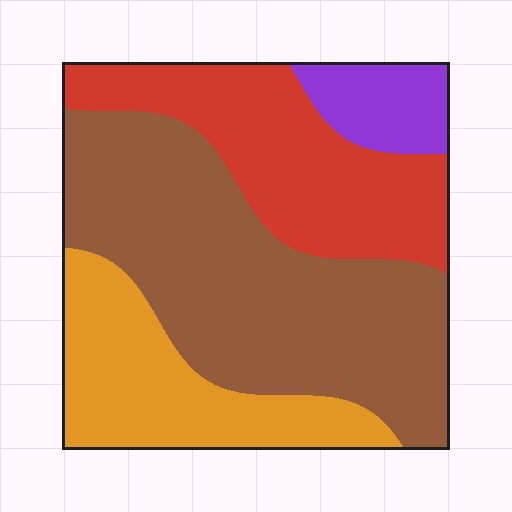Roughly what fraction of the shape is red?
Red takes up about one quarter (1/4) of the shape.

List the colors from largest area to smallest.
From largest to smallest: brown, red, orange, purple.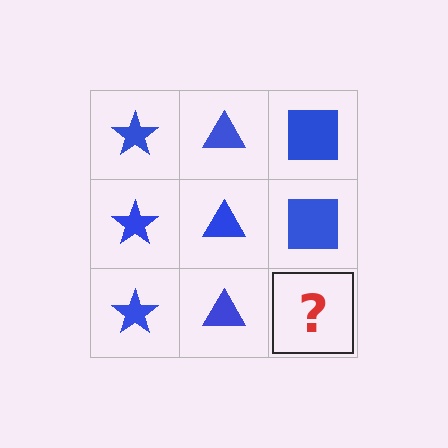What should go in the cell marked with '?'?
The missing cell should contain a blue square.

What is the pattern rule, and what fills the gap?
The rule is that each column has a consistent shape. The gap should be filled with a blue square.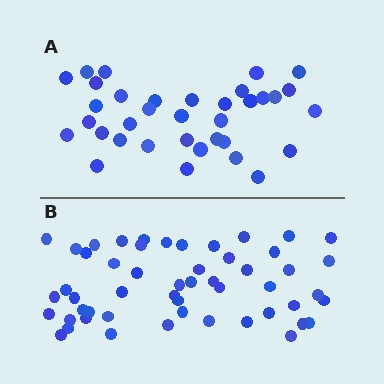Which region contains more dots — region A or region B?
Region B (the bottom region) has more dots.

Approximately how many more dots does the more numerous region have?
Region B has approximately 15 more dots than region A.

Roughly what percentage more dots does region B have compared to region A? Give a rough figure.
About 50% more.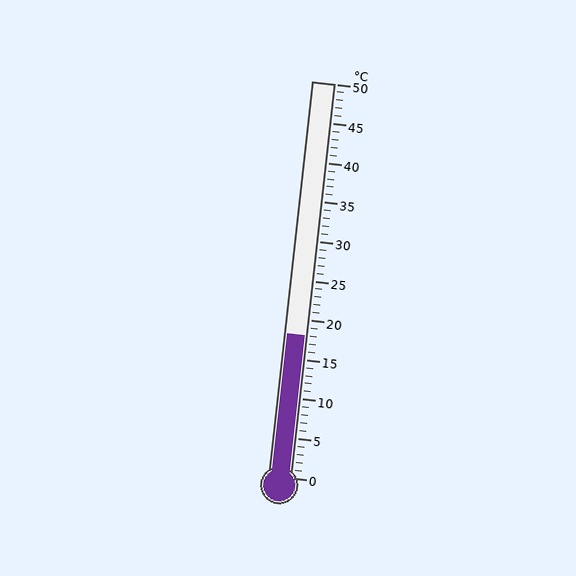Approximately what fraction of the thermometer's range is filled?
The thermometer is filled to approximately 35% of its range.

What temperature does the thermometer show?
The thermometer shows approximately 18°C.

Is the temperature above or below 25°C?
The temperature is below 25°C.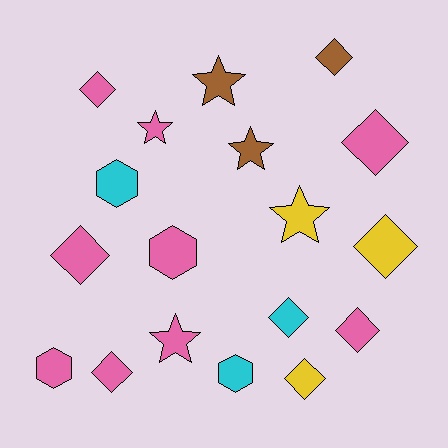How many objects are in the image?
There are 18 objects.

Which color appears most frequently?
Pink, with 9 objects.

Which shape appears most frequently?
Diamond, with 9 objects.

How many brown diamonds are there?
There is 1 brown diamond.